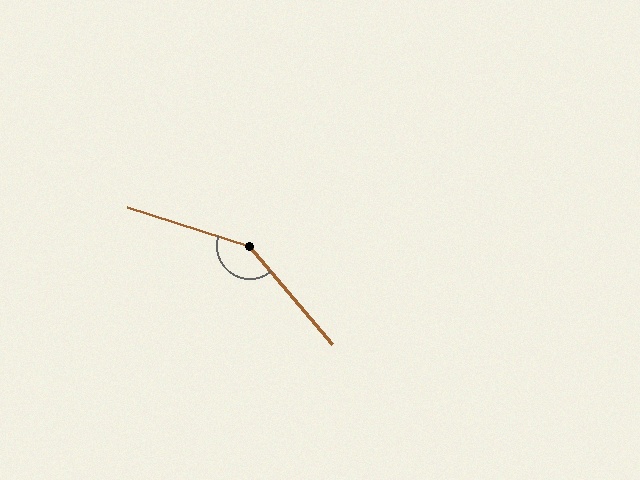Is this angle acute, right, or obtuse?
It is obtuse.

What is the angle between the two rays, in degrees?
Approximately 148 degrees.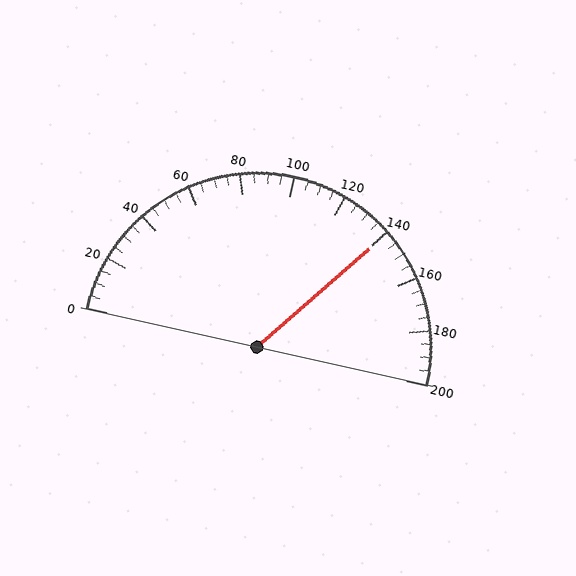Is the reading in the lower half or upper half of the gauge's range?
The reading is in the upper half of the range (0 to 200).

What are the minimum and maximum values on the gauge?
The gauge ranges from 0 to 200.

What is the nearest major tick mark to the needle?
The nearest major tick mark is 140.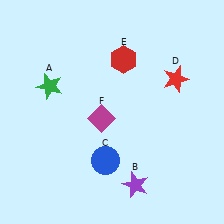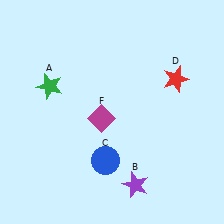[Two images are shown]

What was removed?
The red hexagon (E) was removed in Image 2.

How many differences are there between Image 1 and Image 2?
There is 1 difference between the two images.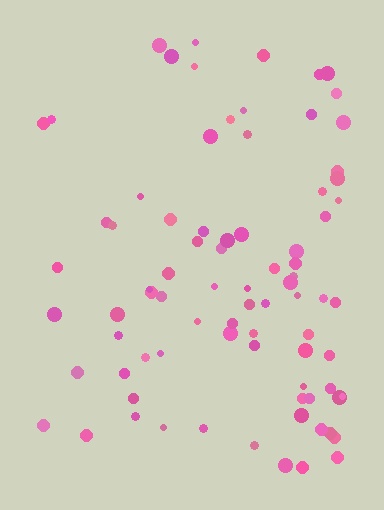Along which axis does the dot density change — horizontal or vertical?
Horizontal.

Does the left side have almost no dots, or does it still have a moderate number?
Still a moderate number, just noticeably fewer than the right.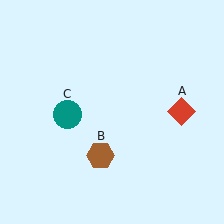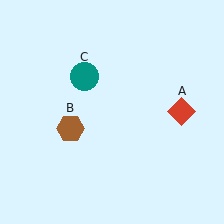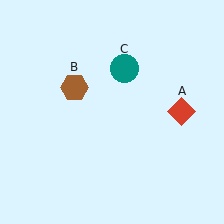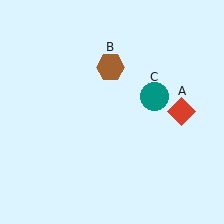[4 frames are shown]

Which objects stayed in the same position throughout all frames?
Red diamond (object A) remained stationary.